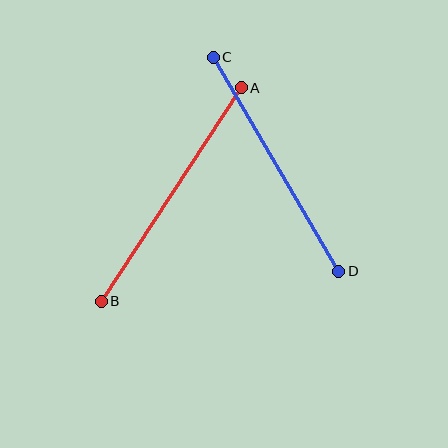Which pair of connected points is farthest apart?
Points A and B are farthest apart.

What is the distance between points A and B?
The distance is approximately 255 pixels.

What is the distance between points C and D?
The distance is approximately 249 pixels.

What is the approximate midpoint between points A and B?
The midpoint is at approximately (171, 195) pixels.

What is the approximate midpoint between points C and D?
The midpoint is at approximately (276, 164) pixels.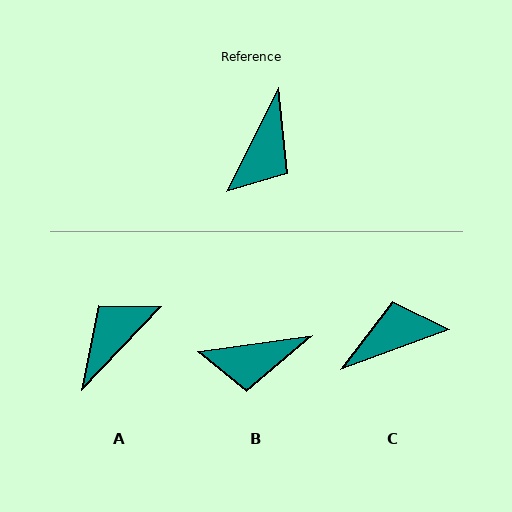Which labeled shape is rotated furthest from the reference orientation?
A, about 163 degrees away.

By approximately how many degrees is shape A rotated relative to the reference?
Approximately 163 degrees counter-clockwise.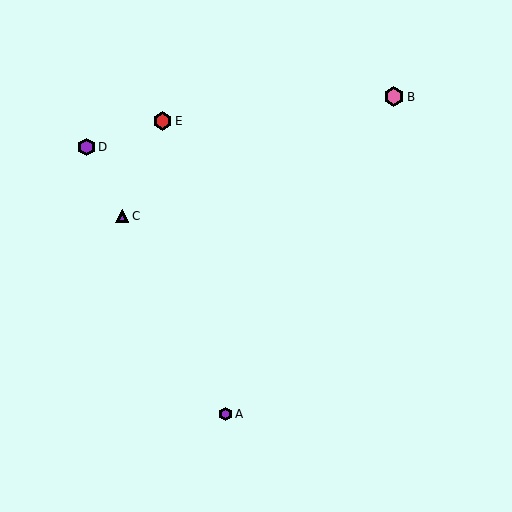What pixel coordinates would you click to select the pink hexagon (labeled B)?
Click at (394, 97) to select the pink hexagon B.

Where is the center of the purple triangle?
The center of the purple triangle is at (122, 216).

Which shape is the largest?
The pink hexagon (labeled B) is the largest.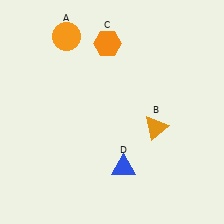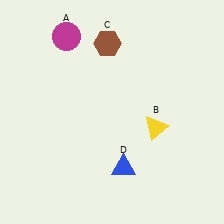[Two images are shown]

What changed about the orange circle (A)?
In Image 1, A is orange. In Image 2, it changed to magenta.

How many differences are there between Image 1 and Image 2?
There are 3 differences between the two images.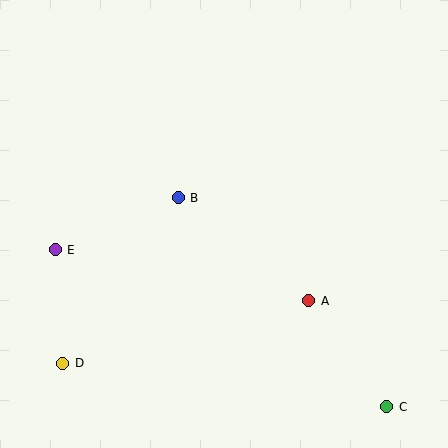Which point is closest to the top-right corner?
Point A is closest to the top-right corner.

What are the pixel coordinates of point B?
Point B is at (178, 198).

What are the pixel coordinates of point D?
Point D is at (63, 363).